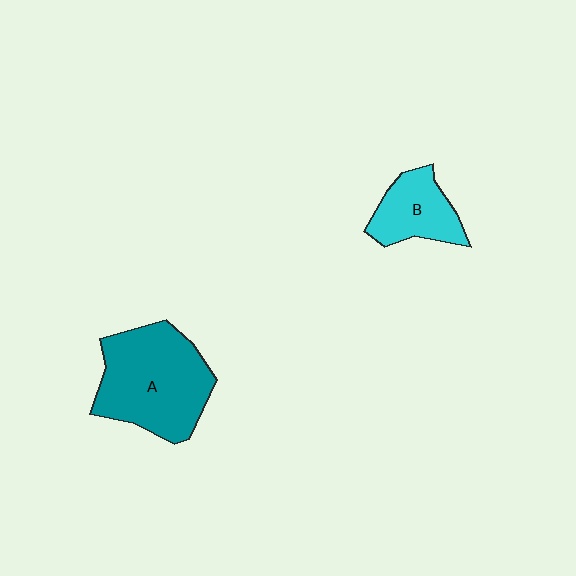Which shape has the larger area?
Shape A (teal).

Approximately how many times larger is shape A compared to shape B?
Approximately 2.0 times.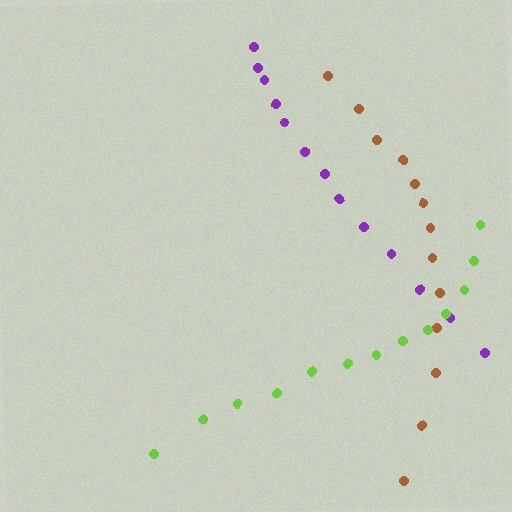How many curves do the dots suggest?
There are 3 distinct paths.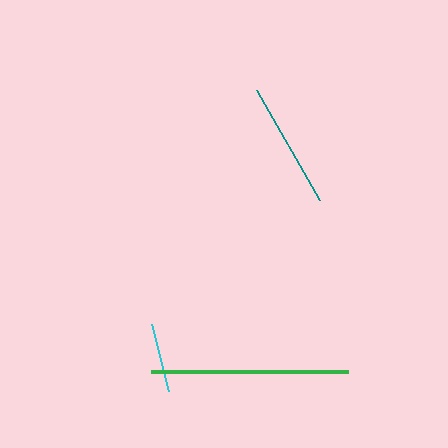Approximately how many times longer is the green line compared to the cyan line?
The green line is approximately 2.8 times the length of the cyan line.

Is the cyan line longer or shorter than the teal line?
The teal line is longer than the cyan line.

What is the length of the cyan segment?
The cyan segment is approximately 70 pixels long.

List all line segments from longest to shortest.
From longest to shortest: green, teal, cyan.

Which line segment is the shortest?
The cyan line is the shortest at approximately 70 pixels.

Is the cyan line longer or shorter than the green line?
The green line is longer than the cyan line.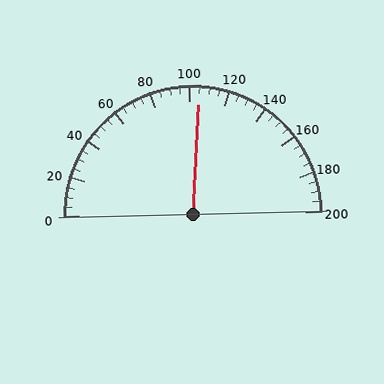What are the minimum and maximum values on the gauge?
The gauge ranges from 0 to 200.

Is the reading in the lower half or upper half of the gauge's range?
The reading is in the upper half of the range (0 to 200).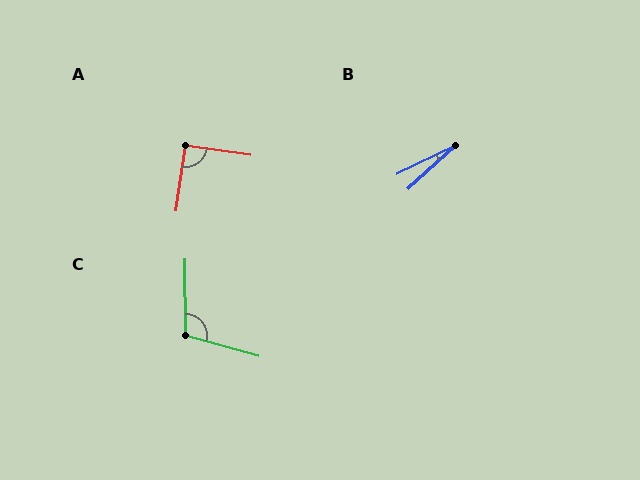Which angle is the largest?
C, at approximately 105 degrees.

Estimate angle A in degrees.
Approximately 90 degrees.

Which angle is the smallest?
B, at approximately 16 degrees.